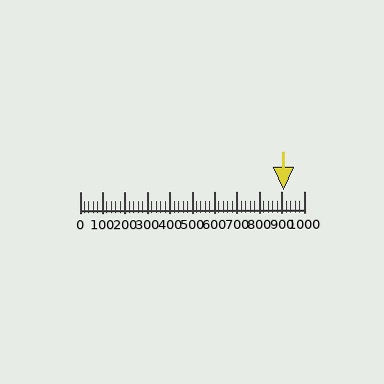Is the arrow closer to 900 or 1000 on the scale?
The arrow is closer to 900.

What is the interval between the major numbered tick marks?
The major tick marks are spaced 100 units apart.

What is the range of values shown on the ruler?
The ruler shows values from 0 to 1000.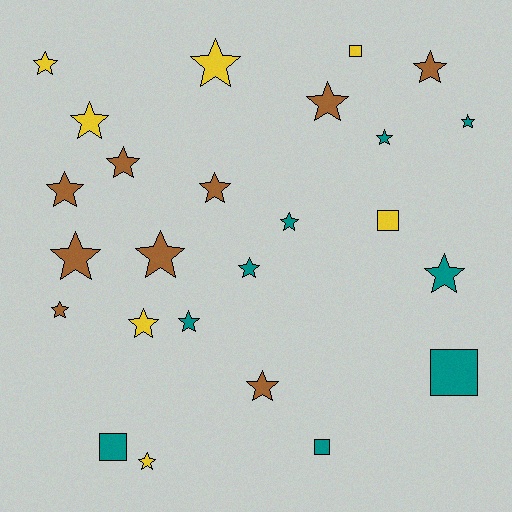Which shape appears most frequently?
Star, with 20 objects.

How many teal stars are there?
There are 6 teal stars.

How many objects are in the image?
There are 25 objects.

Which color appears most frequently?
Brown, with 9 objects.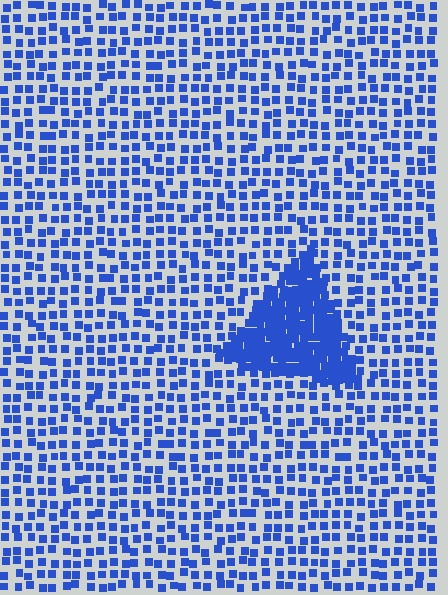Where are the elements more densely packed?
The elements are more densely packed inside the triangle boundary.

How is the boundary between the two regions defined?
The boundary is defined by a change in element density (approximately 2.9x ratio). All elements are the same color, size, and shape.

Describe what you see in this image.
The image contains small blue elements arranged at two different densities. A triangle-shaped region is visible where the elements are more densely packed than the surrounding area.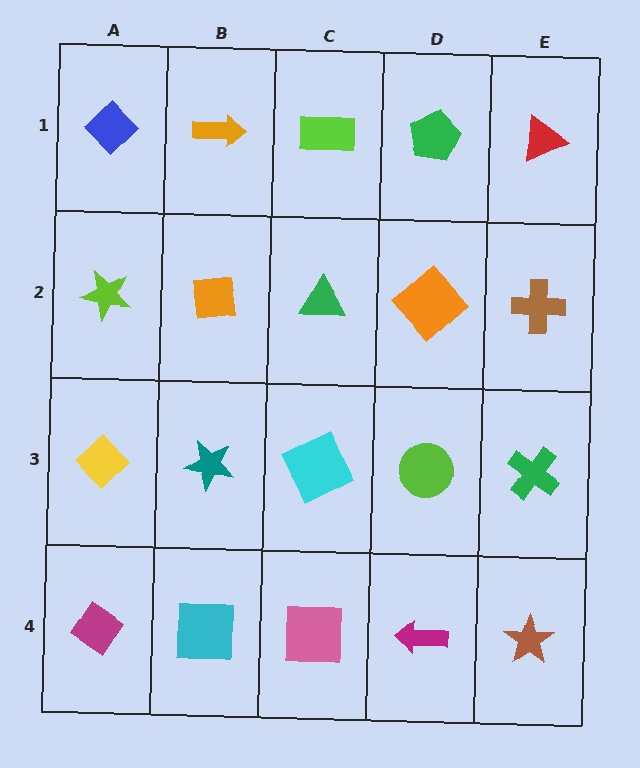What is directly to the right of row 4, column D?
A brown star.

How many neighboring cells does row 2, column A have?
3.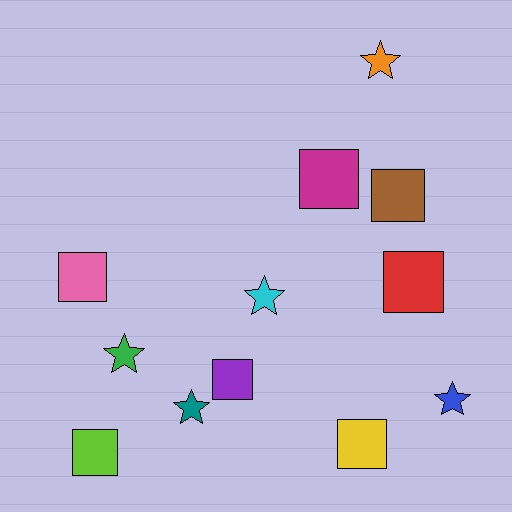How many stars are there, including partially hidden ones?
There are 5 stars.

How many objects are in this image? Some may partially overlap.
There are 12 objects.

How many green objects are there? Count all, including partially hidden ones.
There is 1 green object.